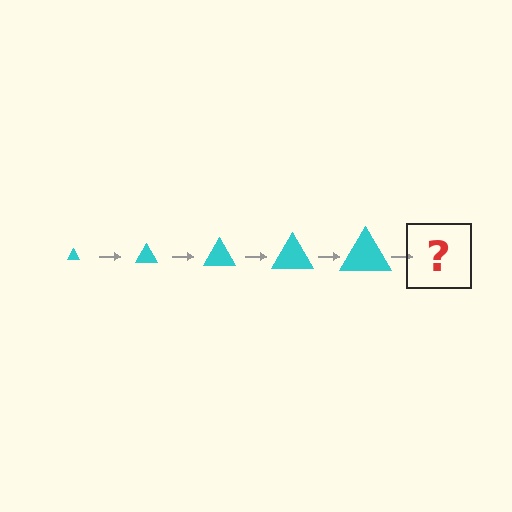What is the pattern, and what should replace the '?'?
The pattern is that the triangle gets progressively larger each step. The '?' should be a cyan triangle, larger than the previous one.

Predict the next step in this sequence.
The next step is a cyan triangle, larger than the previous one.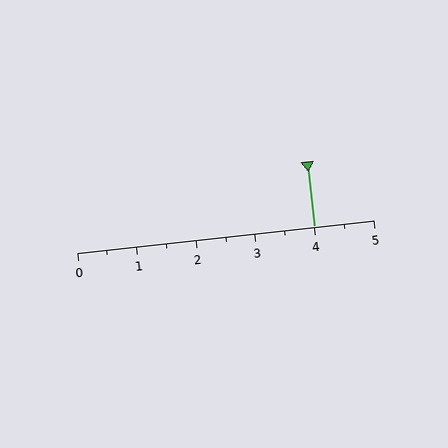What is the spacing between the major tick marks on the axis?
The major ticks are spaced 1 apart.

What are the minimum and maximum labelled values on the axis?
The axis runs from 0 to 5.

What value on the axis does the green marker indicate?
The marker indicates approximately 4.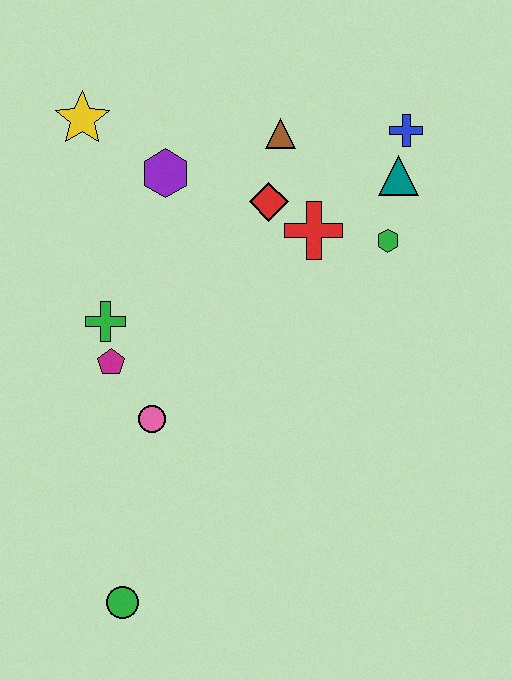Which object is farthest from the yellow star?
The green circle is farthest from the yellow star.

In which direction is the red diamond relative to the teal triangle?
The red diamond is to the left of the teal triangle.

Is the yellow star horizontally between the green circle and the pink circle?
No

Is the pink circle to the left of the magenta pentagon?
No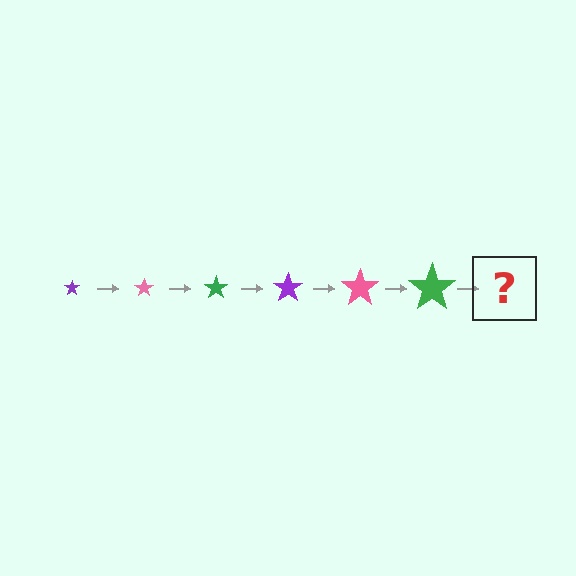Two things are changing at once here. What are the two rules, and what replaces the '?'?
The two rules are that the star grows larger each step and the color cycles through purple, pink, and green. The '?' should be a purple star, larger than the previous one.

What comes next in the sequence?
The next element should be a purple star, larger than the previous one.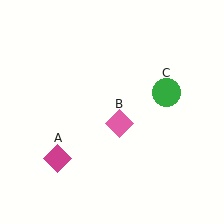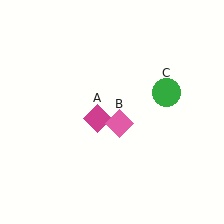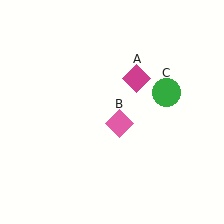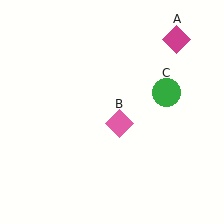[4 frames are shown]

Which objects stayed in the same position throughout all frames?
Pink diamond (object B) and green circle (object C) remained stationary.